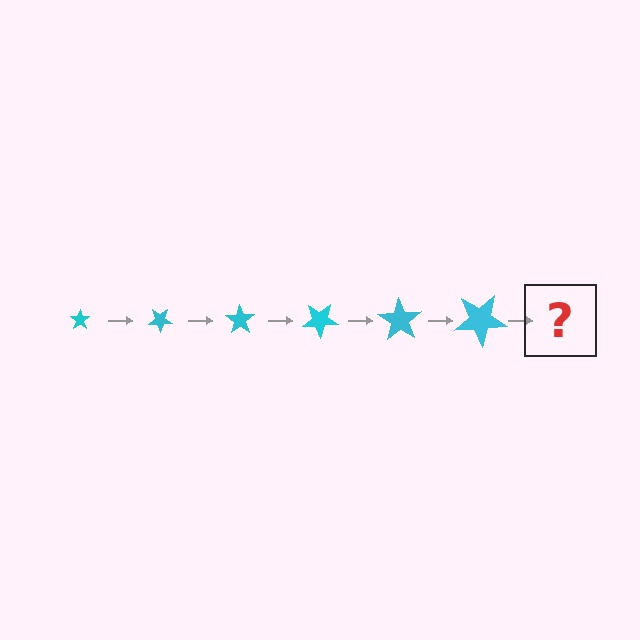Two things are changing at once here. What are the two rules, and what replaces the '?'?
The two rules are that the star grows larger each step and it rotates 35 degrees each step. The '?' should be a star, larger than the previous one and rotated 210 degrees from the start.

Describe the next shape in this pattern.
It should be a star, larger than the previous one and rotated 210 degrees from the start.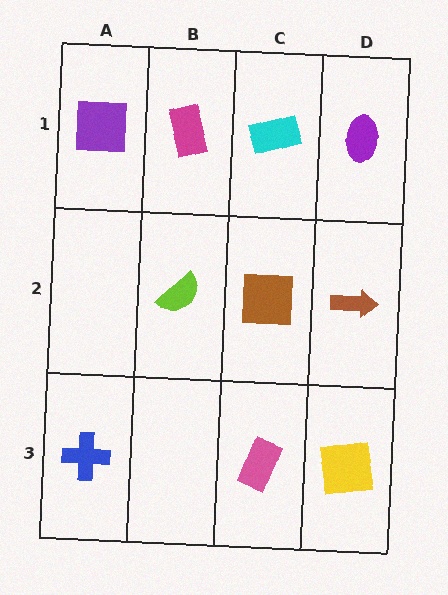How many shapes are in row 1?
4 shapes.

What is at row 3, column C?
A pink rectangle.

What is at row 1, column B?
A magenta rectangle.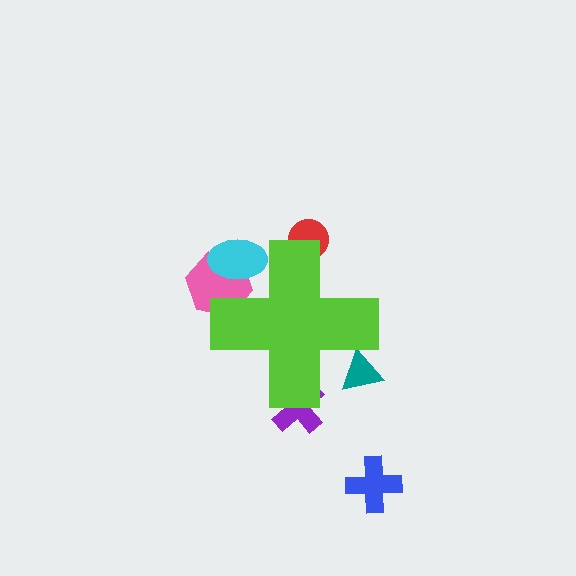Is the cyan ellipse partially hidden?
Yes, the cyan ellipse is partially hidden behind the lime cross.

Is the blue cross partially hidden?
No, the blue cross is fully visible.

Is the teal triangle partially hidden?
Yes, the teal triangle is partially hidden behind the lime cross.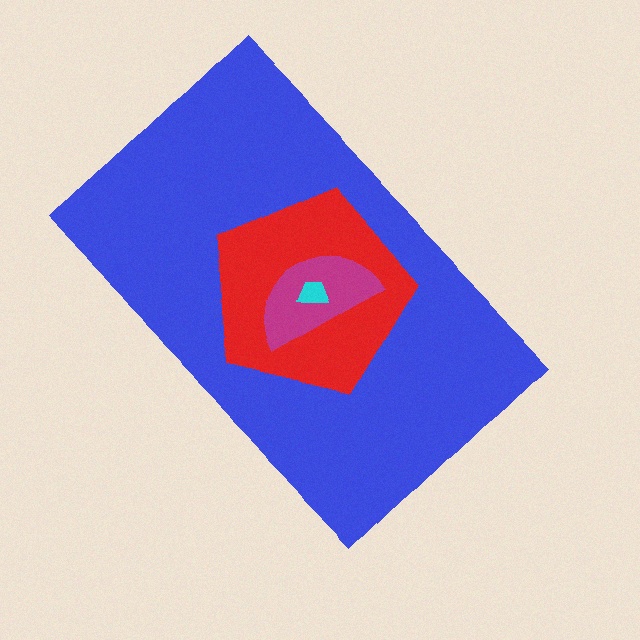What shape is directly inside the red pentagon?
The magenta semicircle.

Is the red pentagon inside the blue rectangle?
Yes.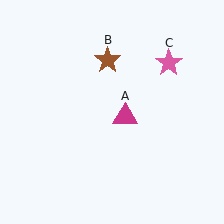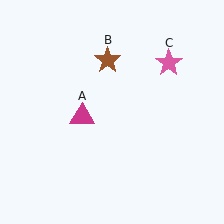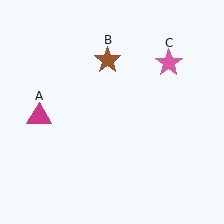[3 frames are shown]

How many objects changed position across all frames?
1 object changed position: magenta triangle (object A).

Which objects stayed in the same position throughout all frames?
Brown star (object B) and pink star (object C) remained stationary.